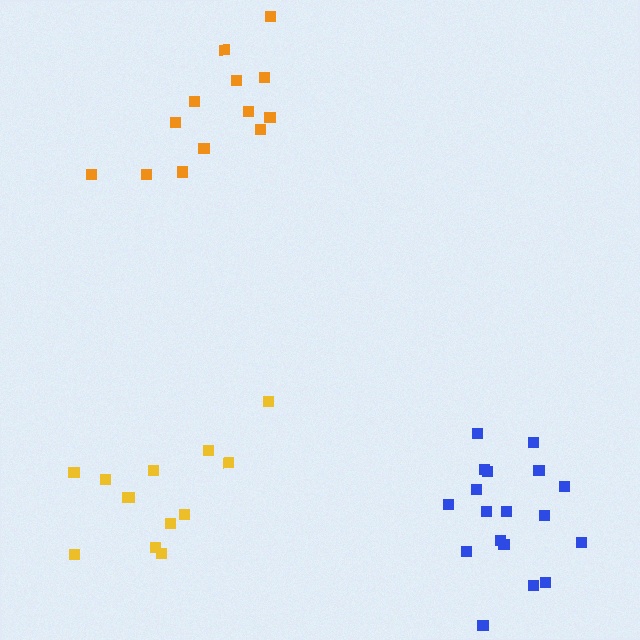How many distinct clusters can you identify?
There are 3 distinct clusters.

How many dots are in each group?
Group 1: 13 dots, Group 2: 13 dots, Group 3: 18 dots (44 total).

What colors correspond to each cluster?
The clusters are colored: yellow, orange, blue.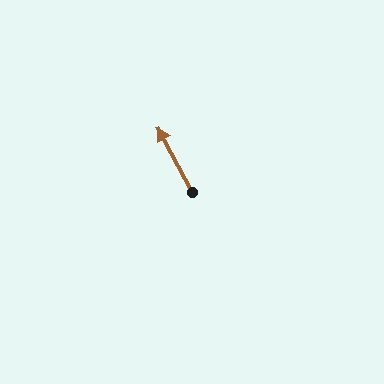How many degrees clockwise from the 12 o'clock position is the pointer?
Approximately 332 degrees.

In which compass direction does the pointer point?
Northwest.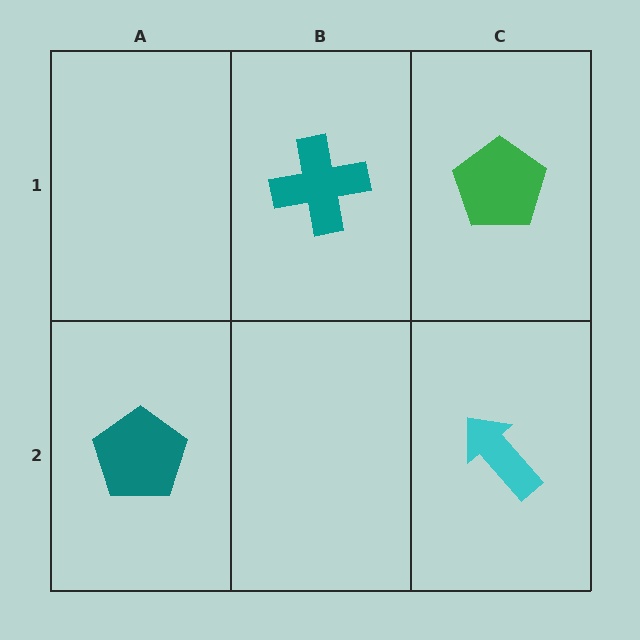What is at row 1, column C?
A green pentagon.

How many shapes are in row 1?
2 shapes.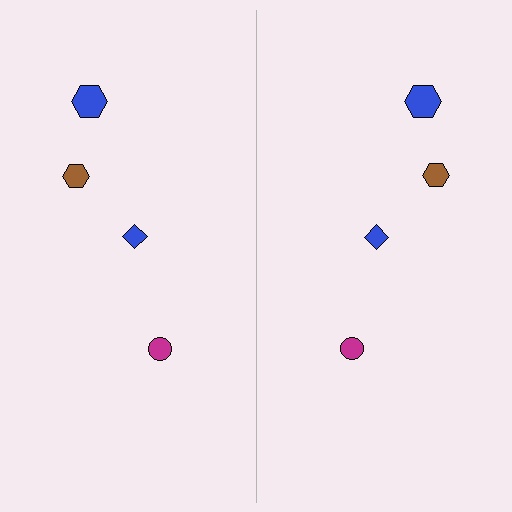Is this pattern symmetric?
Yes, this pattern has bilateral (reflection) symmetry.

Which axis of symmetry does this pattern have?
The pattern has a vertical axis of symmetry running through the center of the image.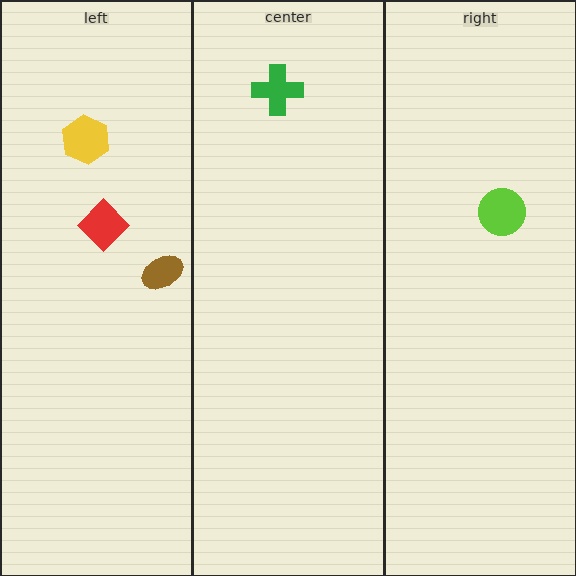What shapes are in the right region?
The lime circle.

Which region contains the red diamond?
The left region.